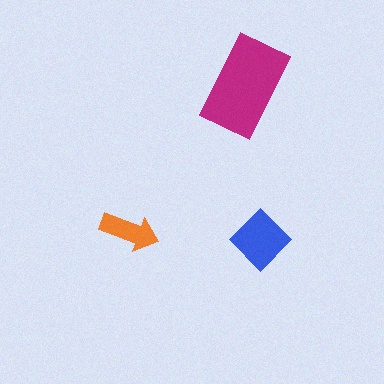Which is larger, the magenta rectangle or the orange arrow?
The magenta rectangle.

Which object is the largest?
The magenta rectangle.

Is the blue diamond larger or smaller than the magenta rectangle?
Smaller.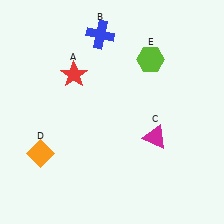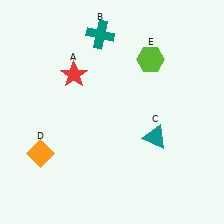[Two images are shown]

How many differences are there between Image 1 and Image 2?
There are 2 differences between the two images.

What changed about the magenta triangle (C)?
In Image 1, C is magenta. In Image 2, it changed to teal.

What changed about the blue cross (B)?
In Image 1, B is blue. In Image 2, it changed to teal.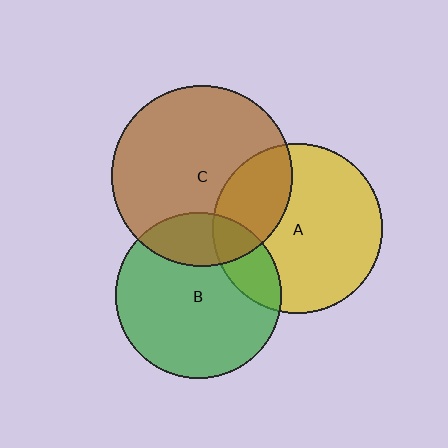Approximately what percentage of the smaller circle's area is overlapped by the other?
Approximately 20%.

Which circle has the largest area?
Circle C (brown).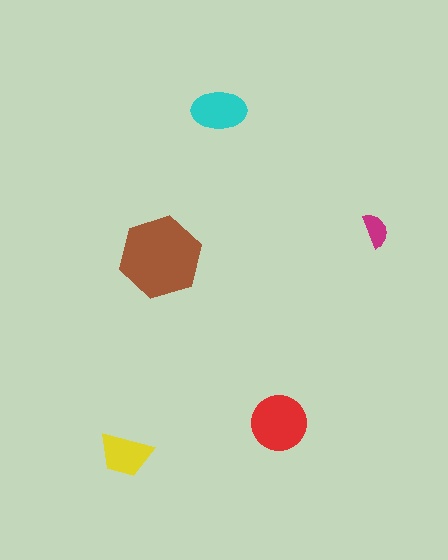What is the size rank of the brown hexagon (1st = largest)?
1st.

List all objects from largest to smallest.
The brown hexagon, the red circle, the cyan ellipse, the yellow trapezoid, the magenta semicircle.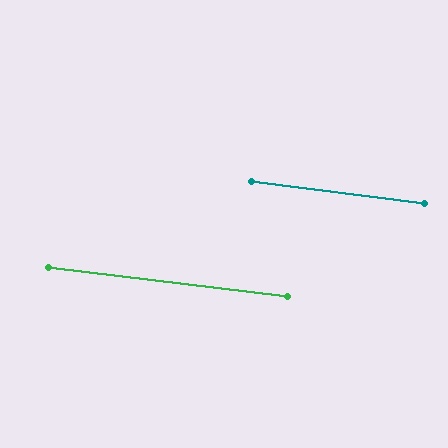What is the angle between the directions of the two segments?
Approximately 0 degrees.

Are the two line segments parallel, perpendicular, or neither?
Parallel — their directions differ by only 0.2°.